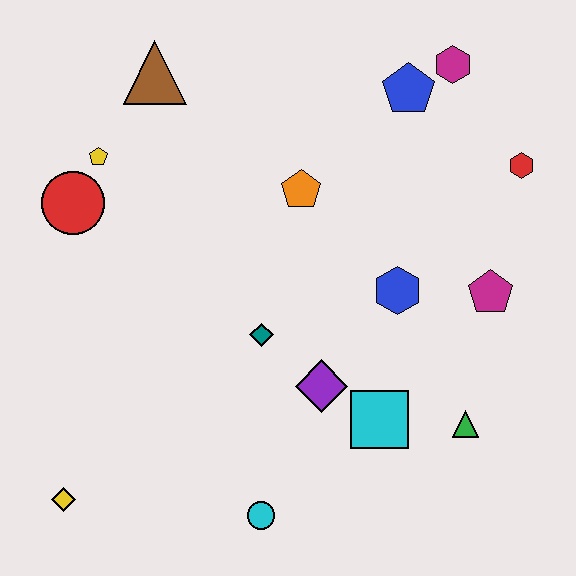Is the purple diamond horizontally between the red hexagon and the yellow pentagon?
Yes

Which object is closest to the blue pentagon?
The magenta hexagon is closest to the blue pentagon.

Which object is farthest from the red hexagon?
The yellow diamond is farthest from the red hexagon.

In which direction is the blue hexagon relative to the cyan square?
The blue hexagon is above the cyan square.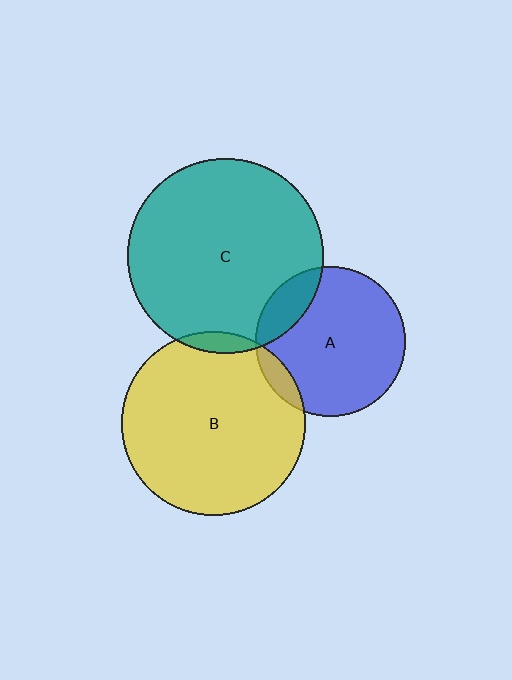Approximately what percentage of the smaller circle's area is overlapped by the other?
Approximately 15%.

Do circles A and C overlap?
Yes.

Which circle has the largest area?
Circle C (teal).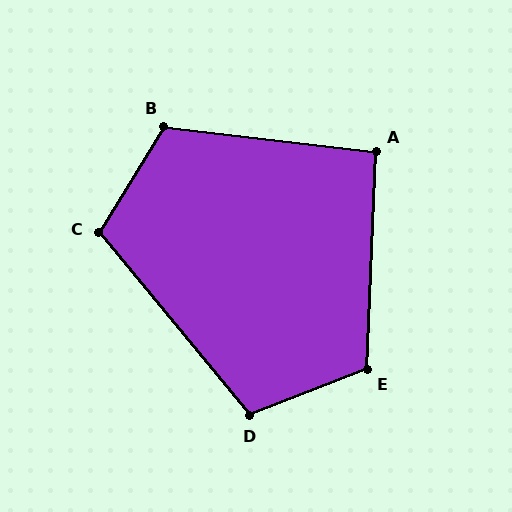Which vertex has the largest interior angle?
B, at approximately 115 degrees.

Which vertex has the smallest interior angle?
A, at approximately 94 degrees.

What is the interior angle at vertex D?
Approximately 109 degrees (obtuse).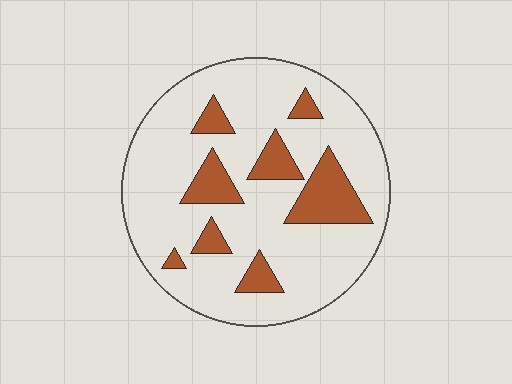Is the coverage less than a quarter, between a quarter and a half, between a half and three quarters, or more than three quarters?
Less than a quarter.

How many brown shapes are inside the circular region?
8.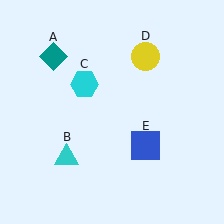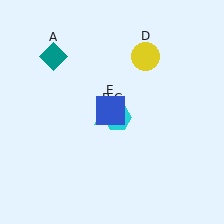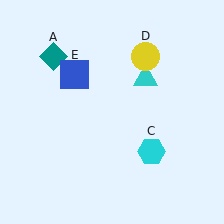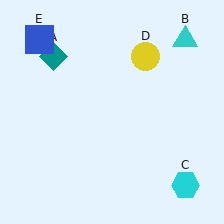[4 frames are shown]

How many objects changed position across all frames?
3 objects changed position: cyan triangle (object B), cyan hexagon (object C), blue square (object E).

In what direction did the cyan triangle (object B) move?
The cyan triangle (object B) moved up and to the right.